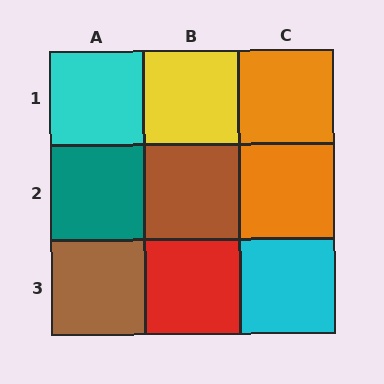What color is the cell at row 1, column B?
Yellow.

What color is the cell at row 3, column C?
Cyan.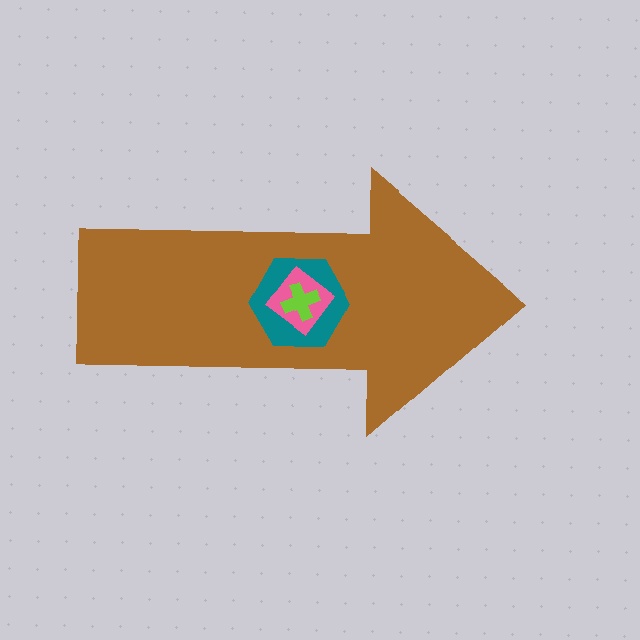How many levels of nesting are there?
4.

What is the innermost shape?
The lime cross.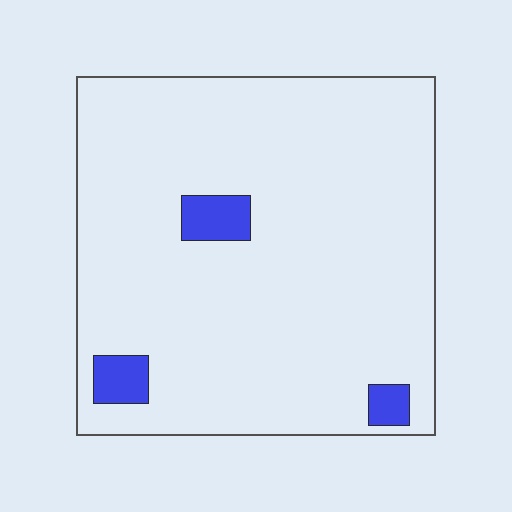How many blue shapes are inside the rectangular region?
3.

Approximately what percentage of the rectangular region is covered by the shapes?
Approximately 5%.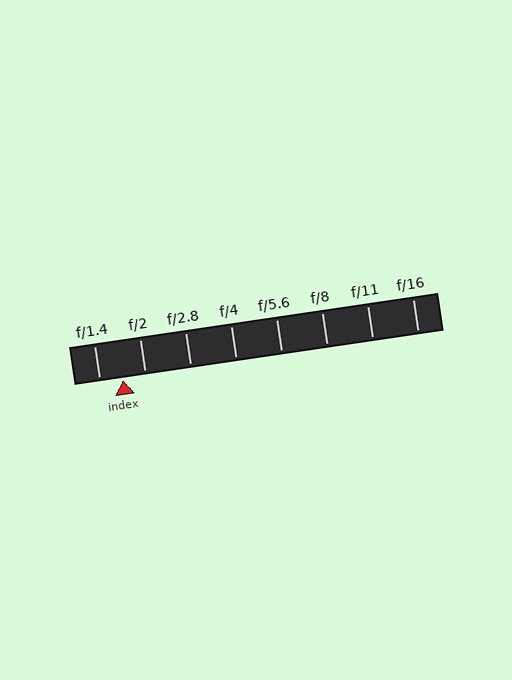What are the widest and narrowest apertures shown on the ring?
The widest aperture shown is f/1.4 and the narrowest is f/16.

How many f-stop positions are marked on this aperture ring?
There are 8 f-stop positions marked.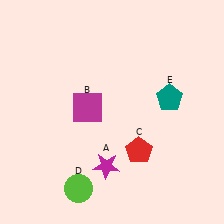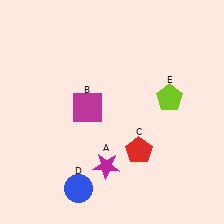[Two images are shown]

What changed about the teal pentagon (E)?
In Image 1, E is teal. In Image 2, it changed to lime.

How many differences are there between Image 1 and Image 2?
There are 2 differences between the two images.